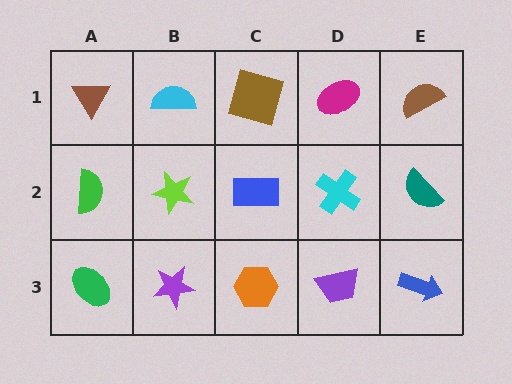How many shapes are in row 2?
5 shapes.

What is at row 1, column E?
A brown semicircle.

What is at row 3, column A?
A green ellipse.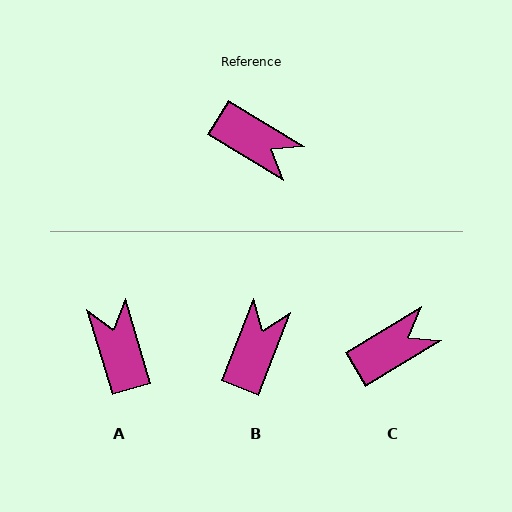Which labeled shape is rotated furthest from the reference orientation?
A, about 137 degrees away.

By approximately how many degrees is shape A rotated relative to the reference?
Approximately 137 degrees counter-clockwise.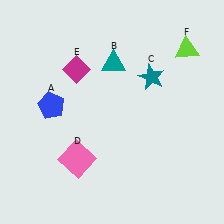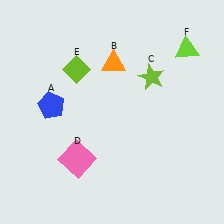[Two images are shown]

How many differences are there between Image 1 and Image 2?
There are 3 differences between the two images.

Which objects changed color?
B changed from teal to orange. C changed from teal to lime. E changed from magenta to lime.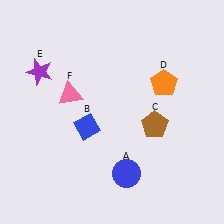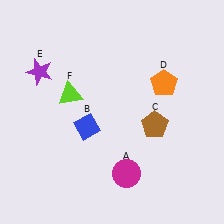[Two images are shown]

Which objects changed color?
A changed from blue to magenta. F changed from pink to lime.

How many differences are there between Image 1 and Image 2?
There are 2 differences between the two images.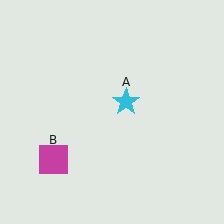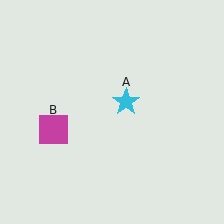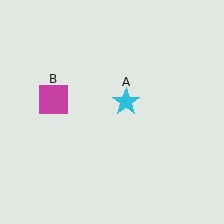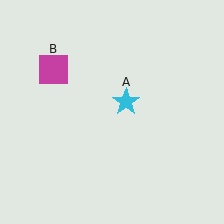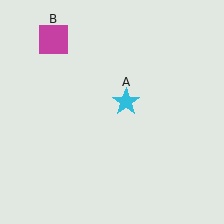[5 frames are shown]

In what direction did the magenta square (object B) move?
The magenta square (object B) moved up.